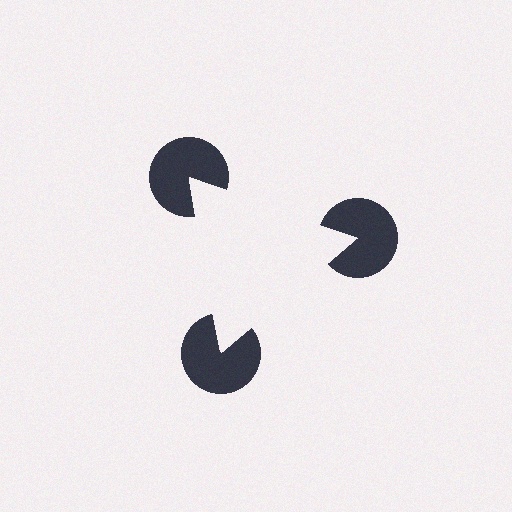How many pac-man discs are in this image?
There are 3 — one at each vertex of the illusory triangle.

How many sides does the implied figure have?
3 sides.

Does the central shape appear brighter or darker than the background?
It typically appears slightly brighter than the background, even though no actual brightness change is drawn.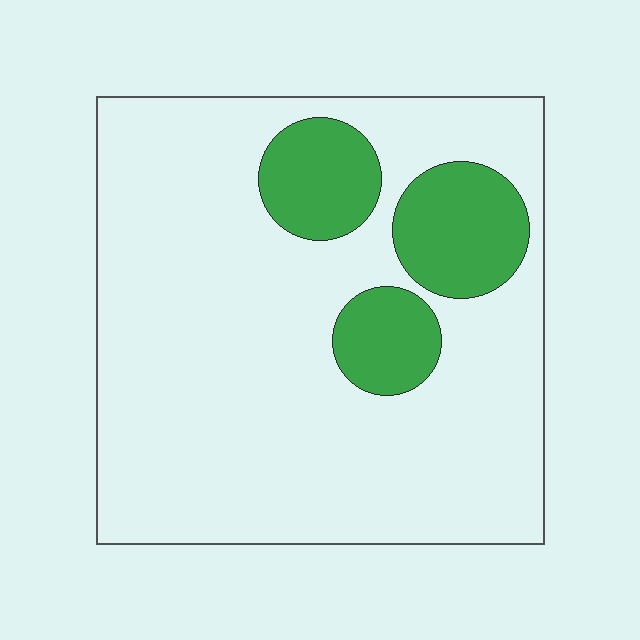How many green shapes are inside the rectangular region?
3.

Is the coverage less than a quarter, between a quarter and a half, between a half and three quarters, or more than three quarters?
Less than a quarter.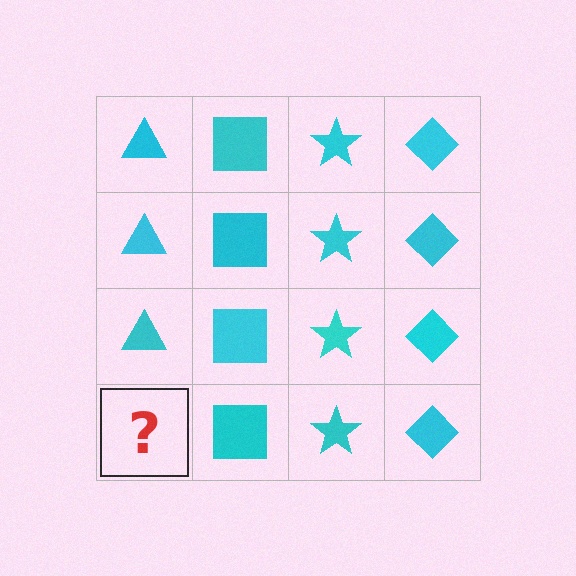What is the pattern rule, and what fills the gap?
The rule is that each column has a consistent shape. The gap should be filled with a cyan triangle.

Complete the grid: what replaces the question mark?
The question mark should be replaced with a cyan triangle.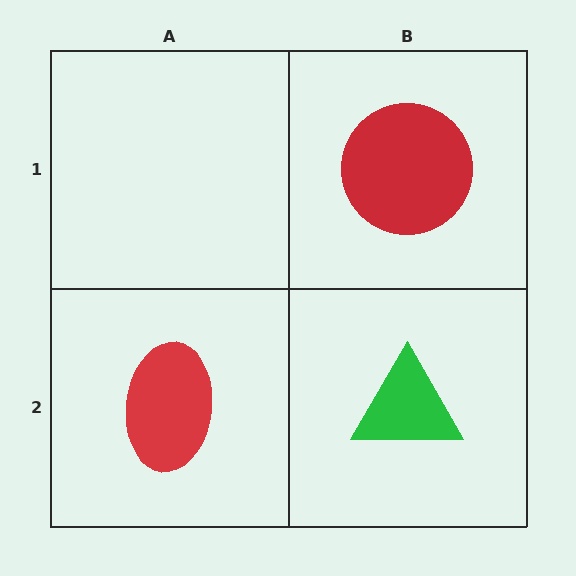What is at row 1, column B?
A red circle.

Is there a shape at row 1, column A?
No, that cell is empty.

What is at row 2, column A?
A red ellipse.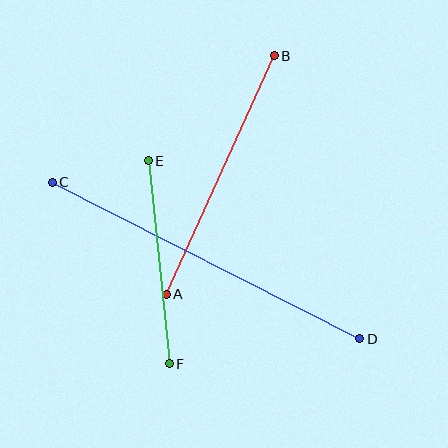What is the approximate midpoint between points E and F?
The midpoint is at approximately (159, 262) pixels.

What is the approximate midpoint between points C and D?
The midpoint is at approximately (206, 261) pixels.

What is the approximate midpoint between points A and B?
The midpoint is at approximately (220, 175) pixels.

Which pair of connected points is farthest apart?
Points C and D are farthest apart.